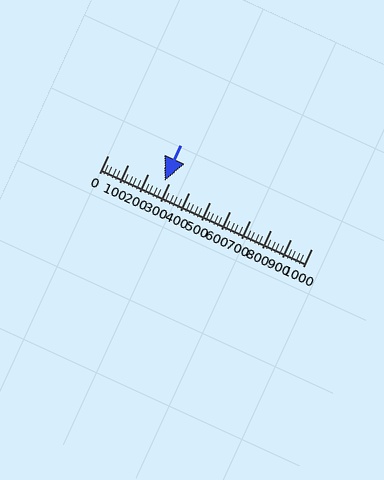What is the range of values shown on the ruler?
The ruler shows values from 0 to 1000.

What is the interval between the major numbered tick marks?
The major tick marks are spaced 100 units apart.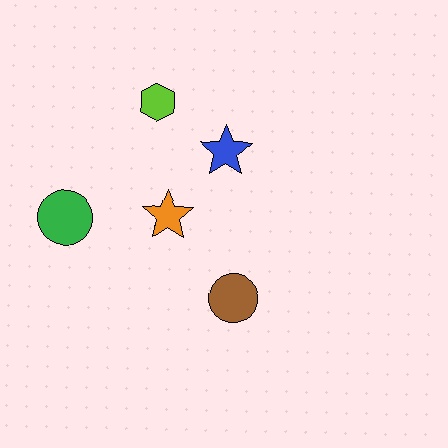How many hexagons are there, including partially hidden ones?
There is 1 hexagon.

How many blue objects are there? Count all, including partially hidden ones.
There is 1 blue object.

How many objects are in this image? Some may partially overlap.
There are 5 objects.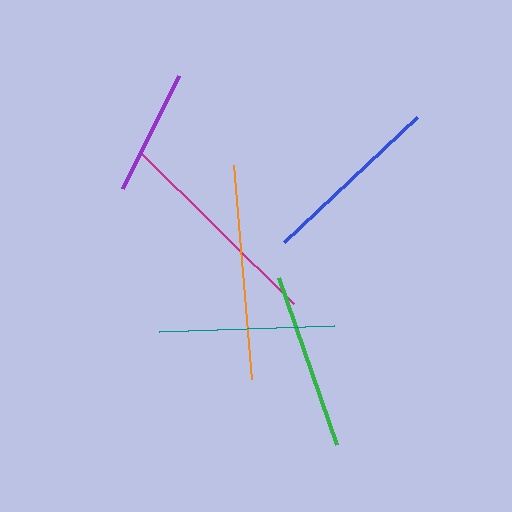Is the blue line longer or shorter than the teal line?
The blue line is longer than the teal line.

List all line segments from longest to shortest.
From longest to shortest: magenta, orange, blue, green, teal, purple.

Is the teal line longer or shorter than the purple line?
The teal line is longer than the purple line.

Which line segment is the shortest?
The purple line is the shortest at approximately 126 pixels.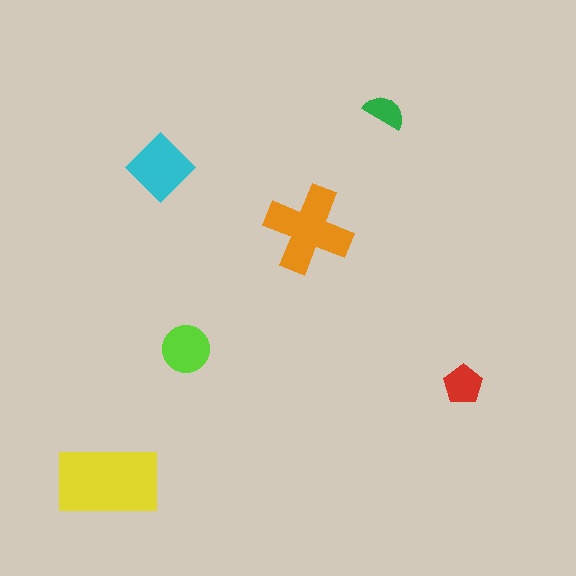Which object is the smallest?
The green semicircle.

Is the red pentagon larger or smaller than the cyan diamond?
Smaller.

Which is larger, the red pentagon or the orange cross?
The orange cross.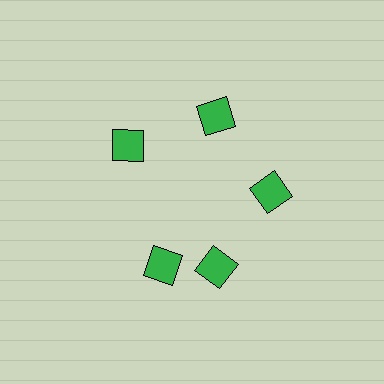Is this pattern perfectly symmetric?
No. The 5 green diamonds are arranged in a ring, but one element near the 8 o'clock position is rotated out of alignment along the ring, breaking the 5-fold rotational symmetry.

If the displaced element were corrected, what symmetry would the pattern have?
It would have 5-fold rotational symmetry — the pattern would map onto itself every 72 degrees.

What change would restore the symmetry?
The symmetry would be restored by rotating it back into even spacing with its neighbors so that all 5 diamonds sit at equal angles and equal distance from the center.